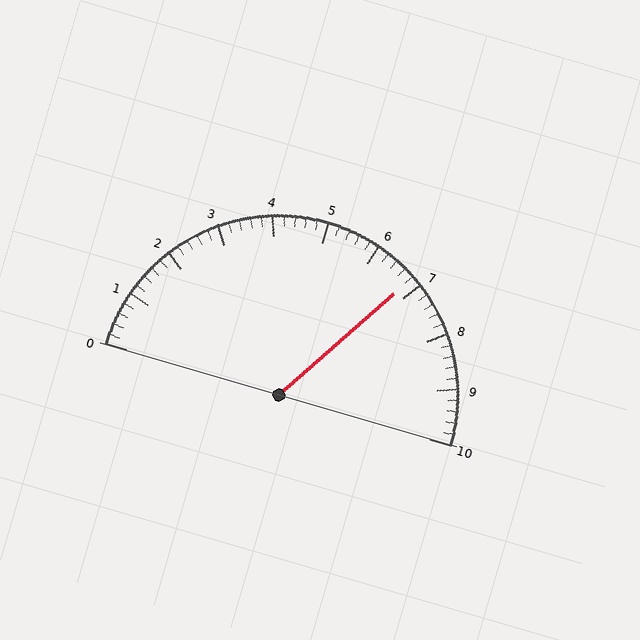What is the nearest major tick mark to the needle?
The nearest major tick mark is 7.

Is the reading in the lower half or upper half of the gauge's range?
The reading is in the upper half of the range (0 to 10).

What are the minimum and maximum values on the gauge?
The gauge ranges from 0 to 10.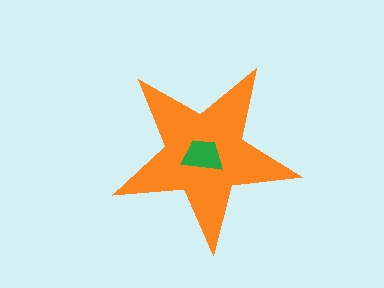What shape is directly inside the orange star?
The green trapezoid.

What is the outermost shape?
The orange star.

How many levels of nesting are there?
2.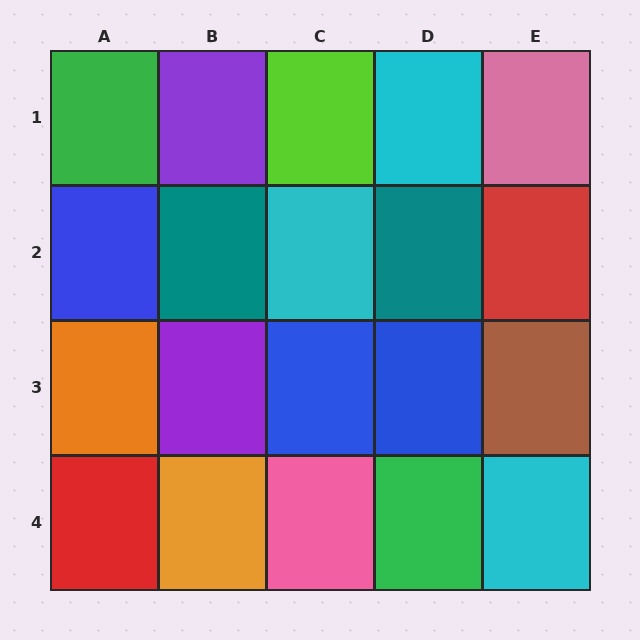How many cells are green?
2 cells are green.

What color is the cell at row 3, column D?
Blue.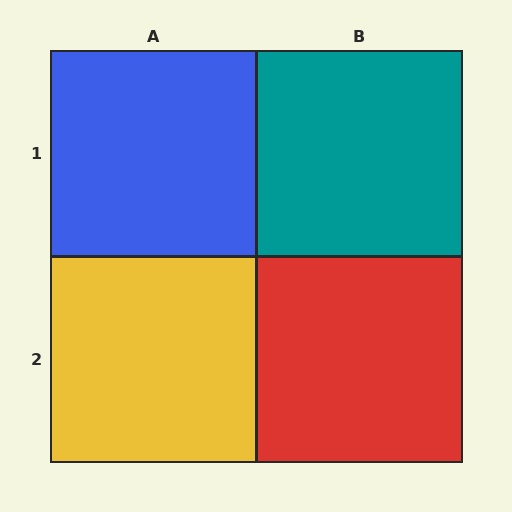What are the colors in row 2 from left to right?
Yellow, red.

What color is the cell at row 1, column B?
Teal.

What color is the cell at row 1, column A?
Blue.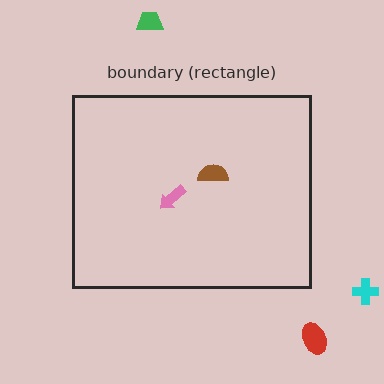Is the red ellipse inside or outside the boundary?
Outside.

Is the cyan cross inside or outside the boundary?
Outside.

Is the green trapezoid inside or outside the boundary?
Outside.